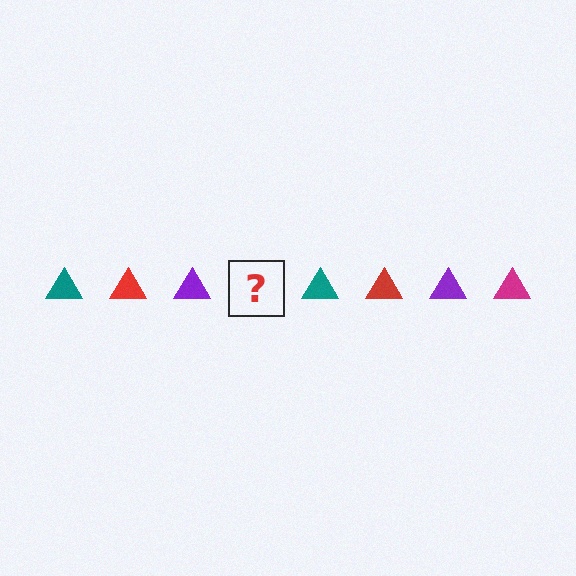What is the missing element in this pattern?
The missing element is a magenta triangle.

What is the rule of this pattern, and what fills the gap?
The rule is that the pattern cycles through teal, red, purple, magenta triangles. The gap should be filled with a magenta triangle.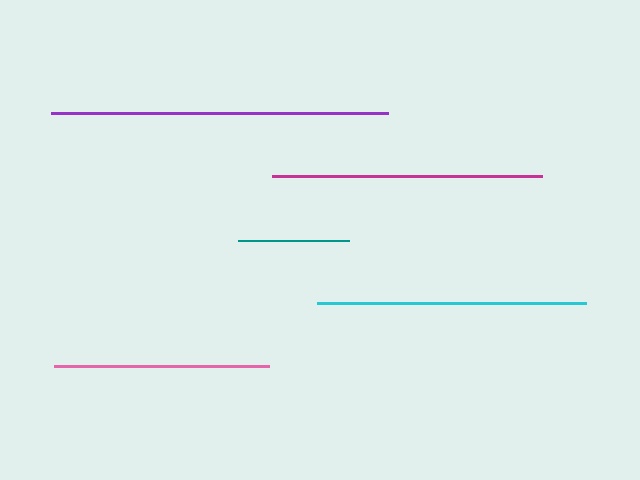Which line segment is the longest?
The purple line is the longest at approximately 337 pixels.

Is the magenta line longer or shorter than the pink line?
The magenta line is longer than the pink line.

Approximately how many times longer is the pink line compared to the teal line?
The pink line is approximately 2.0 times the length of the teal line.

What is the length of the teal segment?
The teal segment is approximately 110 pixels long.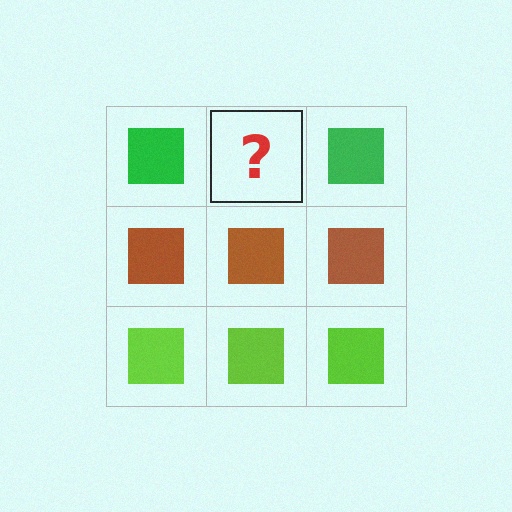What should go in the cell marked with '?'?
The missing cell should contain a green square.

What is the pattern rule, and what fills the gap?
The rule is that each row has a consistent color. The gap should be filled with a green square.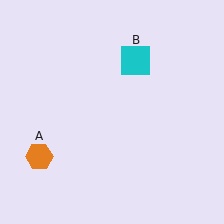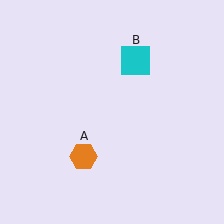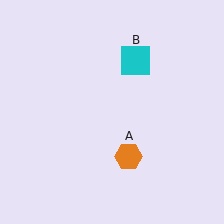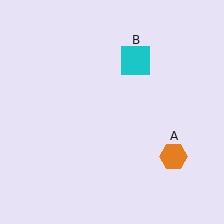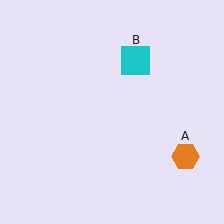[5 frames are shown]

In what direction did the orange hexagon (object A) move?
The orange hexagon (object A) moved right.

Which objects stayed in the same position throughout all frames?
Cyan square (object B) remained stationary.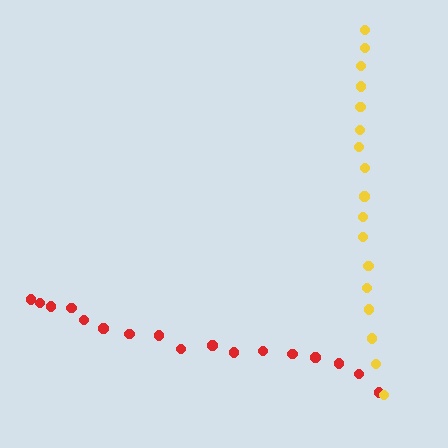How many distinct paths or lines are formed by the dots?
There are 2 distinct paths.